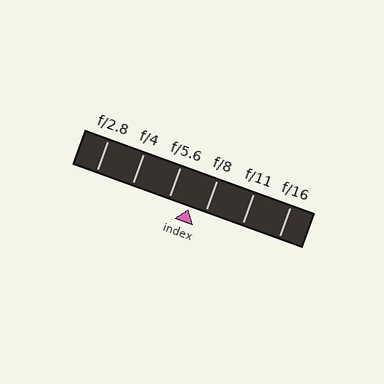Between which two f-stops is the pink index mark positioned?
The index mark is between f/5.6 and f/8.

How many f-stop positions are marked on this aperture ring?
There are 6 f-stop positions marked.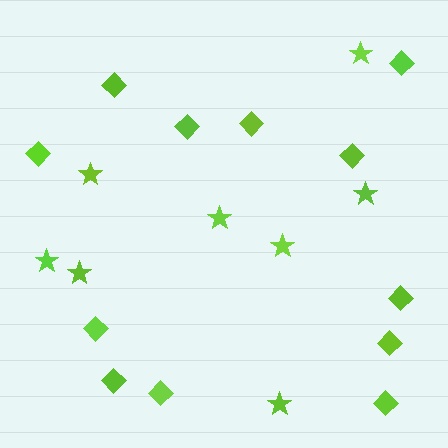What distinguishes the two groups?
There are 2 groups: one group of diamonds (12) and one group of stars (8).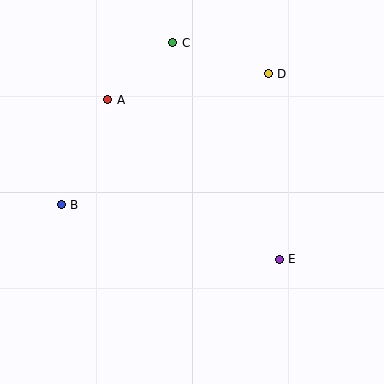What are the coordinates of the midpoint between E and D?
The midpoint between E and D is at (274, 167).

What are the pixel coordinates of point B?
Point B is at (61, 205).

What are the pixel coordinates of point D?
Point D is at (268, 74).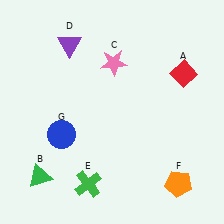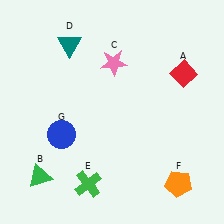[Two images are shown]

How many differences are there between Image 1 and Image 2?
There is 1 difference between the two images.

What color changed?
The triangle (D) changed from purple in Image 1 to teal in Image 2.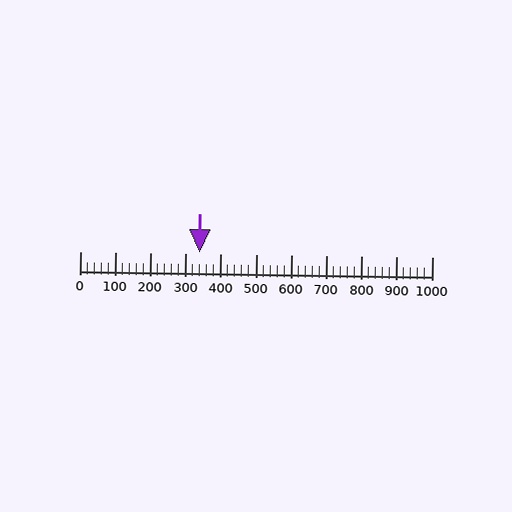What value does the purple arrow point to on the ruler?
The purple arrow points to approximately 340.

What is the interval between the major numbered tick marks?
The major tick marks are spaced 100 units apart.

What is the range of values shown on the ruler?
The ruler shows values from 0 to 1000.